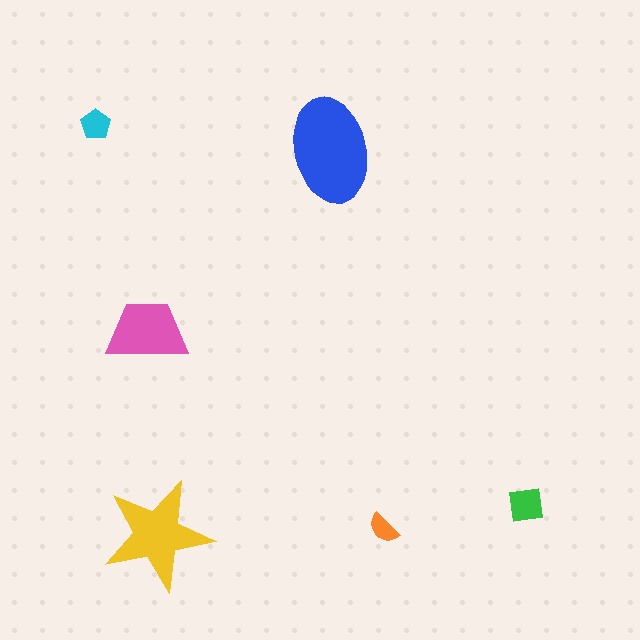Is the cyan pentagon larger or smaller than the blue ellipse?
Smaller.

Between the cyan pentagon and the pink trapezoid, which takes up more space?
The pink trapezoid.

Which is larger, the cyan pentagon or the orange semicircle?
The cyan pentagon.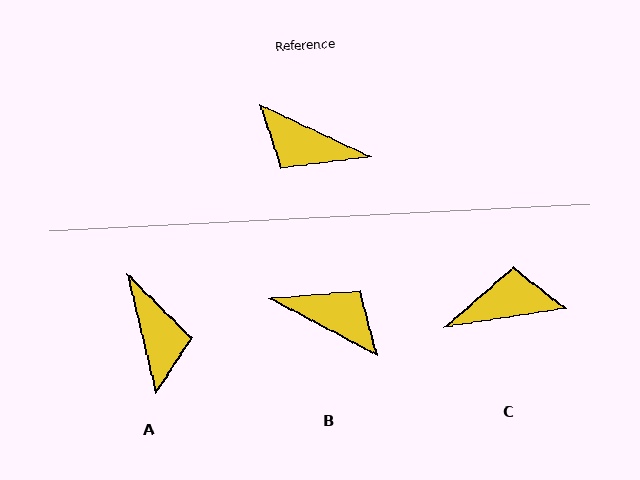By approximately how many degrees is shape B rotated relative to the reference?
Approximately 177 degrees counter-clockwise.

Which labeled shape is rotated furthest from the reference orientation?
B, about 177 degrees away.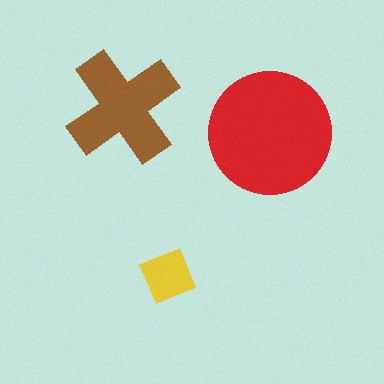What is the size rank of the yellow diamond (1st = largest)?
3rd.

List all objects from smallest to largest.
The yellow diamond, the brown cross, the red circle.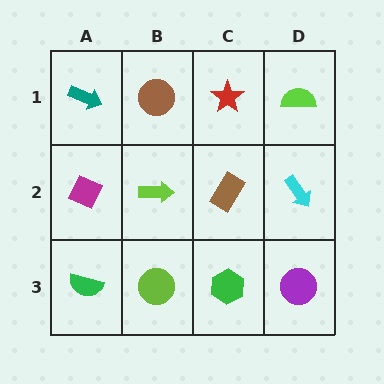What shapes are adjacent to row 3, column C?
A brown rectangle (row 2, column C), a lime circle (row 3, column B), a purple circle (row 3, column D).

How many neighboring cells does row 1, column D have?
2.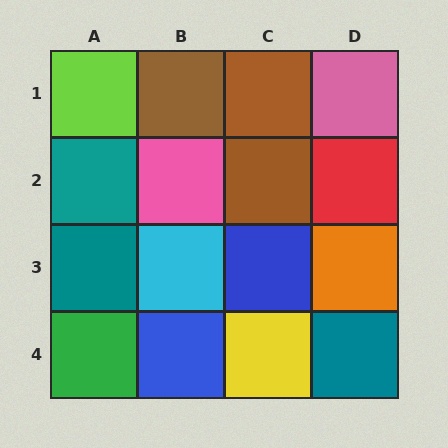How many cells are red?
1 cell is red.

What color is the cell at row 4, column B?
Blue.